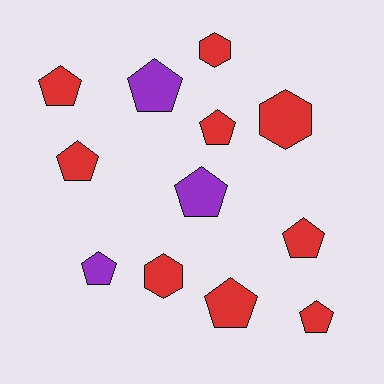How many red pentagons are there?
There are 6 red pentagons.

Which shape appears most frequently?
Pentagon, with 9 objects.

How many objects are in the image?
There are 12 objects.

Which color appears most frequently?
Red, with 9 objects.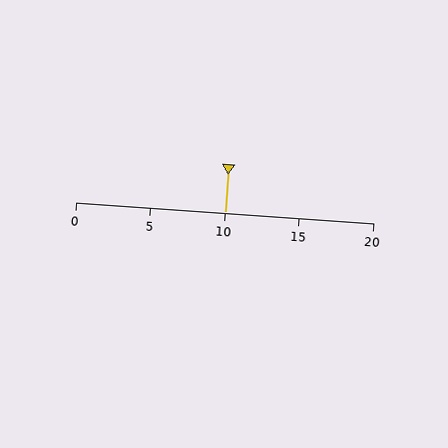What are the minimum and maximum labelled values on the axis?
The axis runs from 0 to 20.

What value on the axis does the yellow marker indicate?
The marker indicates approximately 10.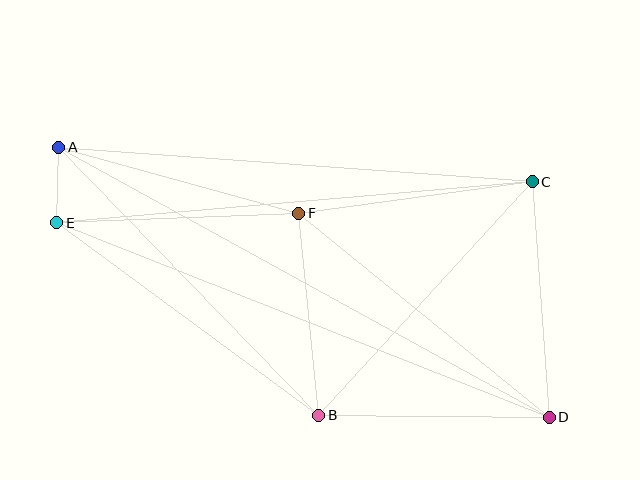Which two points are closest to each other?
Points A and E are closest to each other.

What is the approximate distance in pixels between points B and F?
The distance between B and F is approximately 203 pixels.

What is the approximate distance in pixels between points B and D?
The distance between B and D is approximately 231 pixels.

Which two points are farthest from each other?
Points A and D are farthest from each other.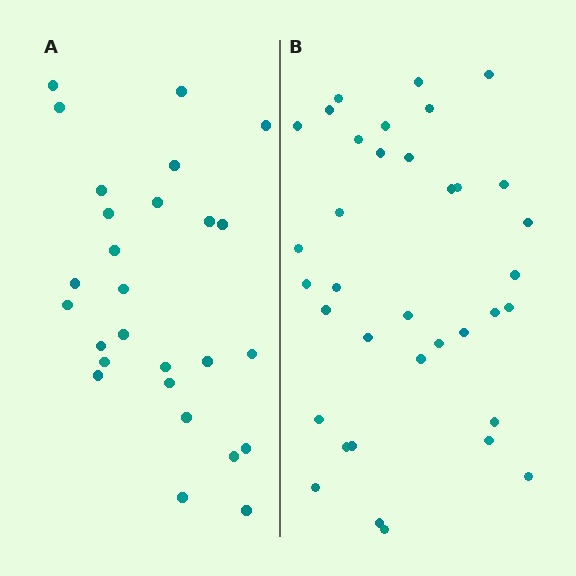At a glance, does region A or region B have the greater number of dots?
Region B (the right region) has more dots.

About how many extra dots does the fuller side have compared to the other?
Region B has roughly 8 or so more dots than region A.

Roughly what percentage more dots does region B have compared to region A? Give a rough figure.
About 35% more.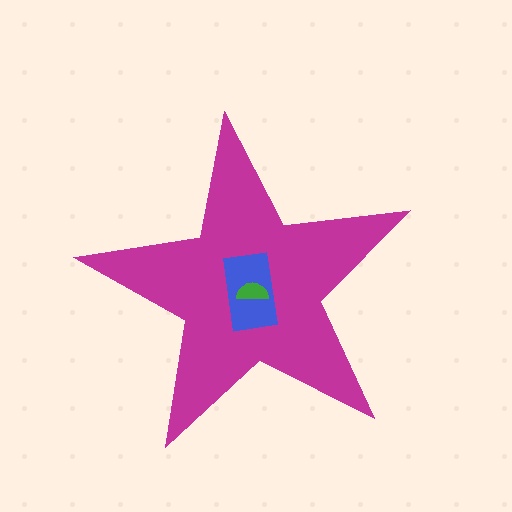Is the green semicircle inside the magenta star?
Yes.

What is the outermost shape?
The magenta star.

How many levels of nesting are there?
3.